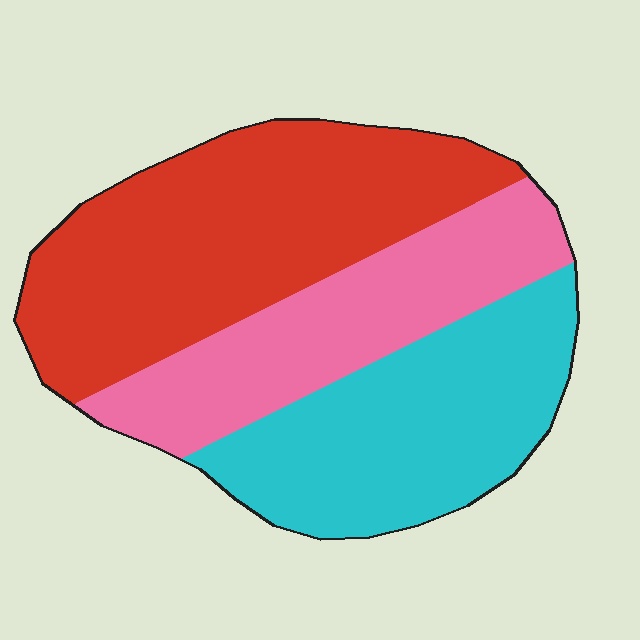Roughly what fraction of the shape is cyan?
Cyan takes up about one third (1/3) of the shape.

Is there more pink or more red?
Red.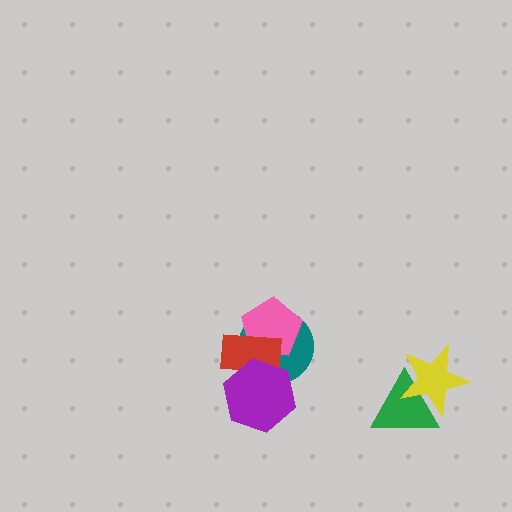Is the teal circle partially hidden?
Yes, it is partially covered by another shape.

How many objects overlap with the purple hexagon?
2 objects overlap with the purple hexagon.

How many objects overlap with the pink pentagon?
2 objects overlap with the pink pentagon.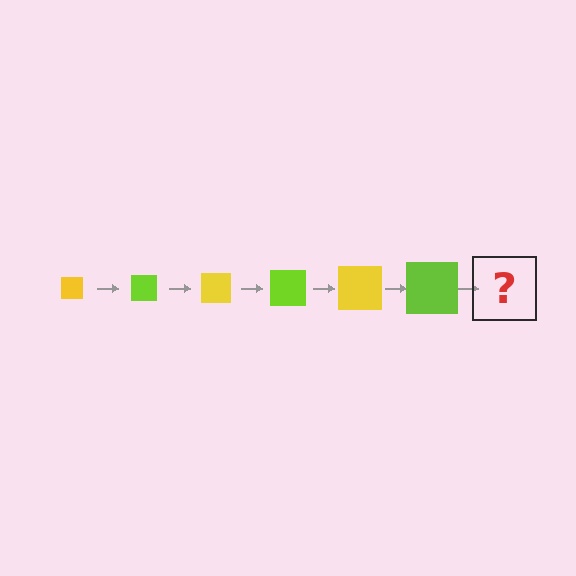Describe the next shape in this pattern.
It should be a yellow square, larger than the previous one.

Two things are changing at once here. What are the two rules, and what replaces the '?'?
The two rules are that the square grows larger each step and the color cycles through yellow and lime. The '?' should be a yellow square, larger than the previous one.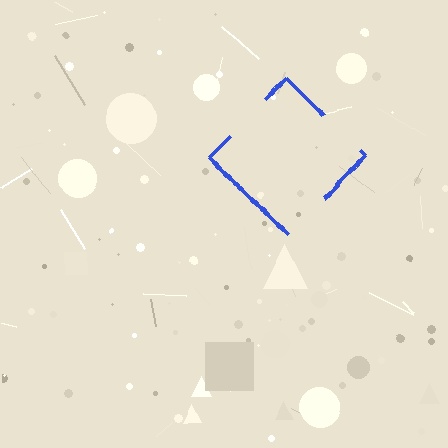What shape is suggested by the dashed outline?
The dashed outline suggests a diamond.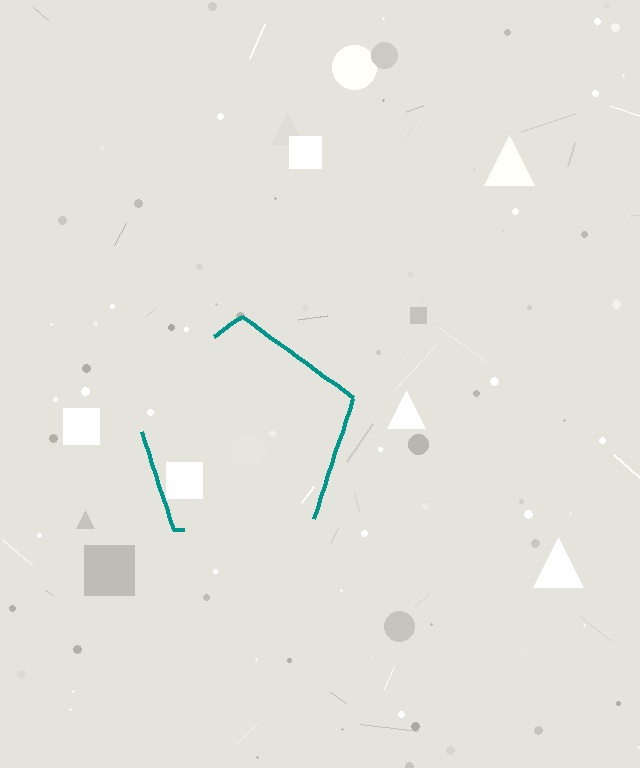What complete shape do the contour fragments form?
The contour fragments form a pentagon.